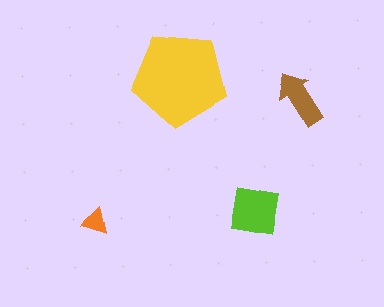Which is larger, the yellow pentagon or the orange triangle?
The yellow pentagon.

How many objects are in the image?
There are 4 objects in the image.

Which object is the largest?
The yellow pentagon.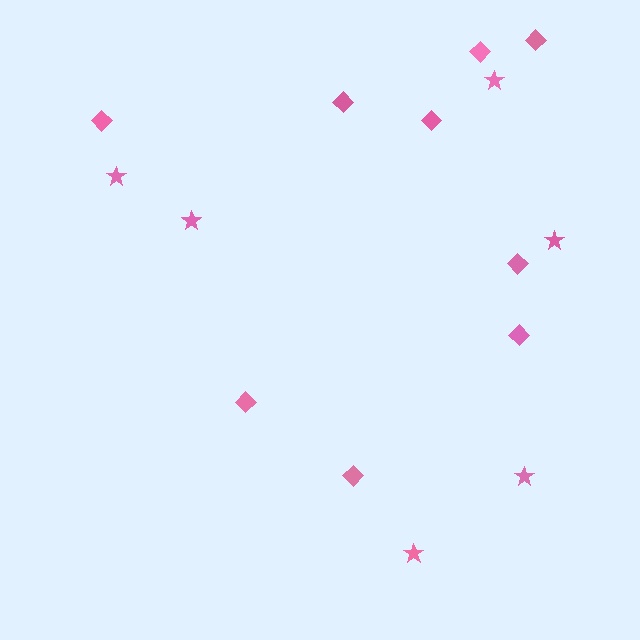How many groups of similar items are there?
There are 2 groups: one group of stars (6) and one group of diamonds (9).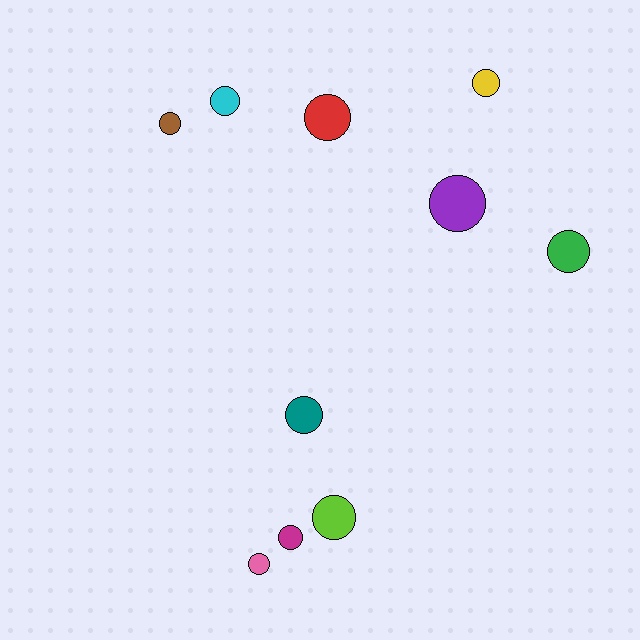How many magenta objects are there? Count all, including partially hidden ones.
There is 1 magenta object.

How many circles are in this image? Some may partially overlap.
There are 10 circles.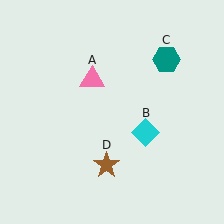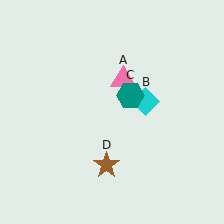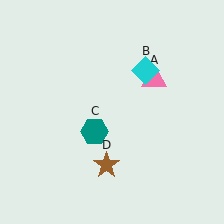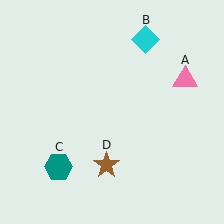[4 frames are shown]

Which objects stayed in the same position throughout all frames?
Brown star (object D) remained stationary.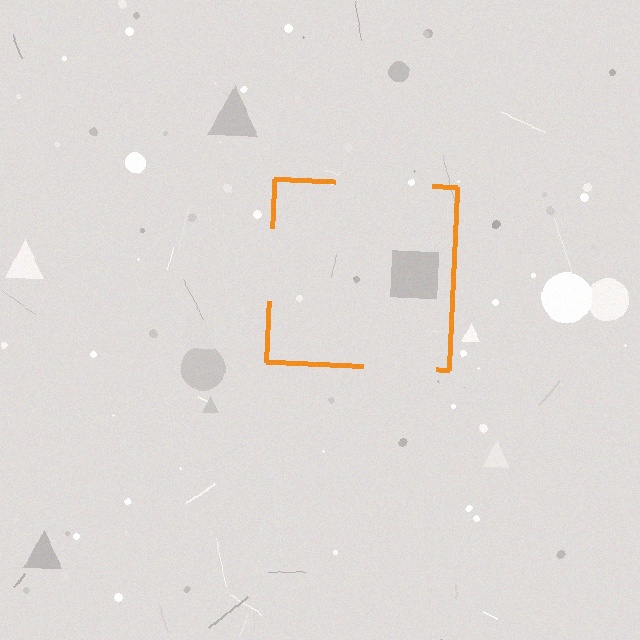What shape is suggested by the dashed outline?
The dashed outline suggests a square.